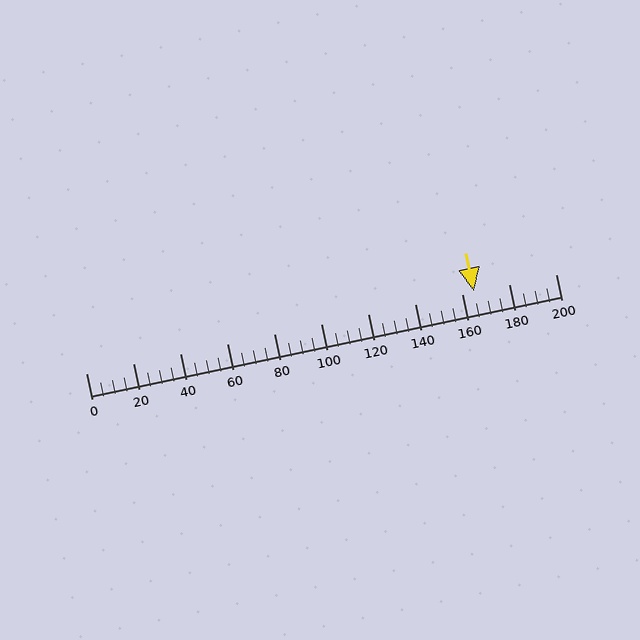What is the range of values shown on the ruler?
The ruler shows values from 0 to 200.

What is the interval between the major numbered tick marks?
The major tick marks are spaced 20 units apart.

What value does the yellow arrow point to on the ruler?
The yellow arrow points to approximately 165.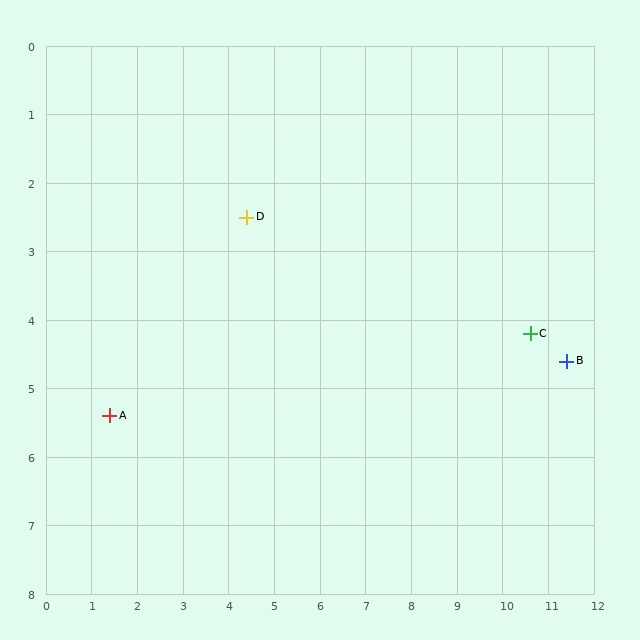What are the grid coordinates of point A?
Point A is at approximately (1.4, 5.4).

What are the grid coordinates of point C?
Point C is at approximately (10.6, 4.2).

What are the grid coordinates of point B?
Point B is at approximately (11.4, 4.6).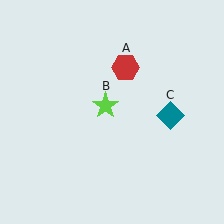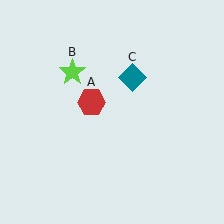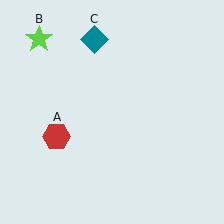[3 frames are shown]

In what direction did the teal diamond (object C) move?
The teal diamond (object C) moved up and to the left.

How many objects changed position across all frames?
3 objects changed position: red hexagon (object A), lime star (object B), teal diamond (object C).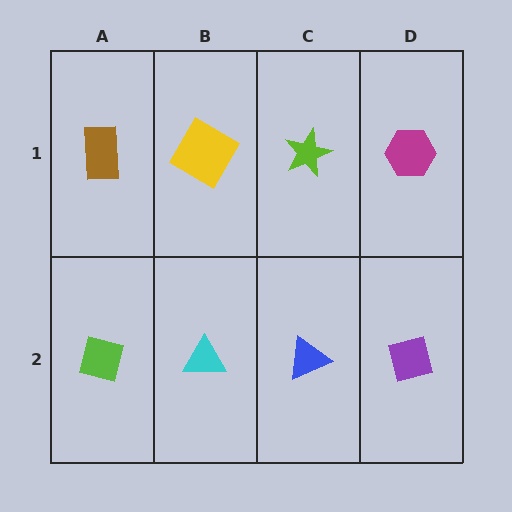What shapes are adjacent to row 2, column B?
A yellow diamond (row 1, column B), a lime square (row 2, column A), a blue triangle (row 2, column C).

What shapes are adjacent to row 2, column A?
A brown rectangle (row 1, column A), a cyan triangle (row 2, column B).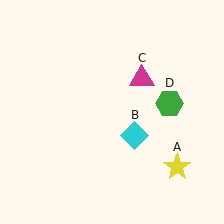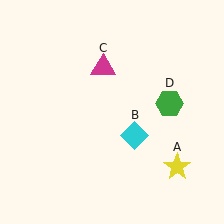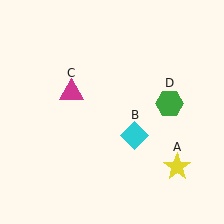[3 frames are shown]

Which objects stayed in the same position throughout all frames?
Yellow star (object A) and cyan diamond (object B) and green hexagon (object D) remained stationary.